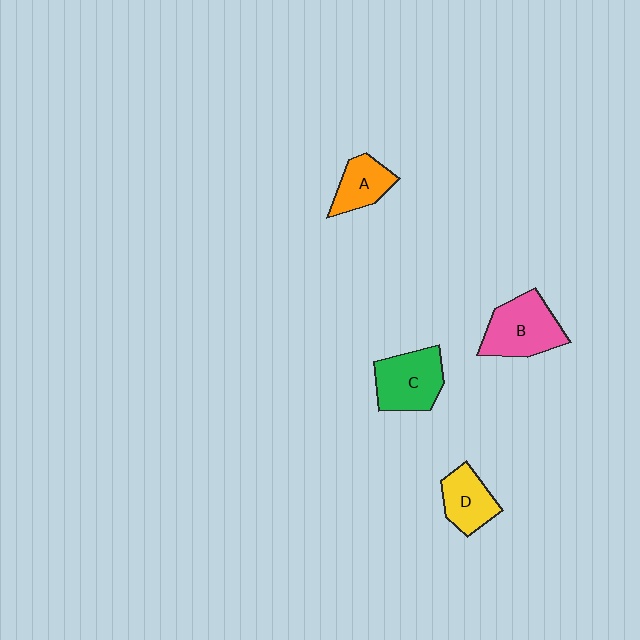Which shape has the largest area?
Shape B (pink).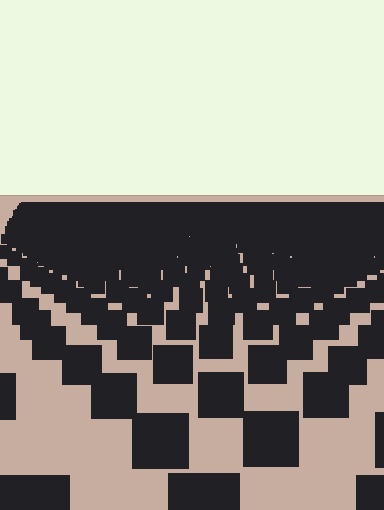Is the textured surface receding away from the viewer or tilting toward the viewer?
The surface is receding away from the viewer. Texture elements get smaller and denser toward the top.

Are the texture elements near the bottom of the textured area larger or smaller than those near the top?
Larger. Near the bottom, elements are closer to the viewer and appear at a bigger on-screen size.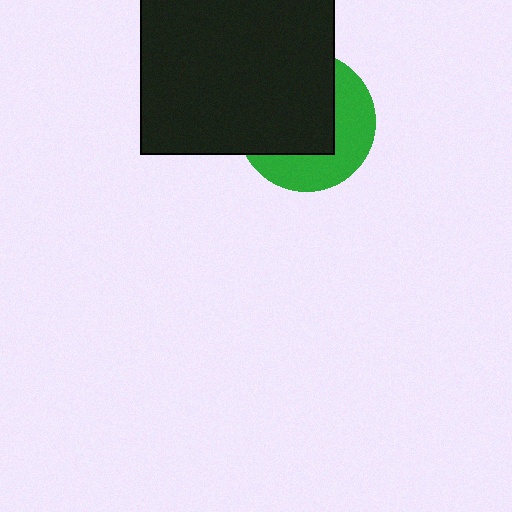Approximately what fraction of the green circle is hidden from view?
Roughly 59% of the green circle is hidden behind the black square.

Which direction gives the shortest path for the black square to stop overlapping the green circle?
Moving toward the upper-left gives the shortest separation.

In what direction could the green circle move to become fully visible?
The green circle could move toward the lower-right. That would shift it out from behind the black square entirely.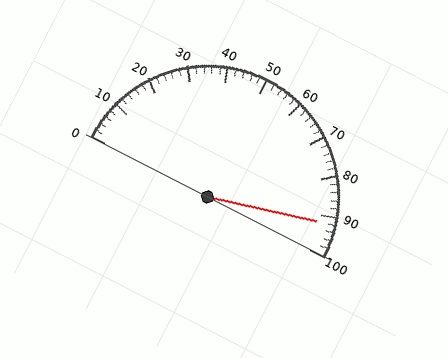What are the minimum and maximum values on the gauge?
The gauge ranges from 0 to 100.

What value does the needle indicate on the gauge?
The needle indicates approximately 92.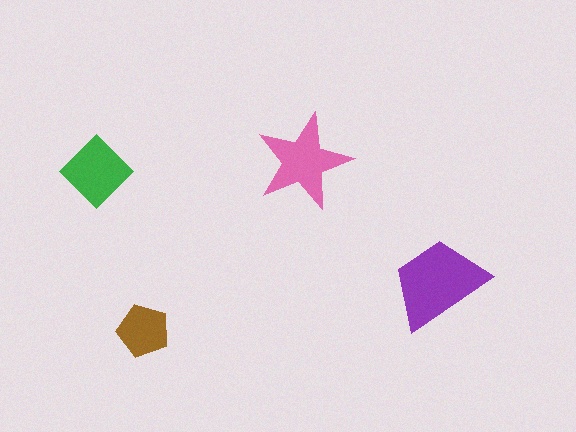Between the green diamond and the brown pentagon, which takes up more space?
The green diamond.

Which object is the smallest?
The brown pentagon.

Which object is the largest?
The purple trapezoid.